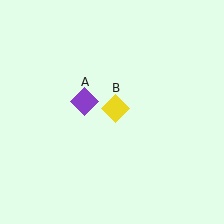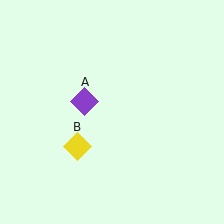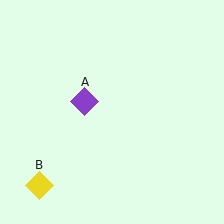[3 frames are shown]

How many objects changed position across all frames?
1 object changed position: yellow diamond (object B).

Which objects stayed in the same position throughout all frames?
Purple diamond (object A) remained stationary.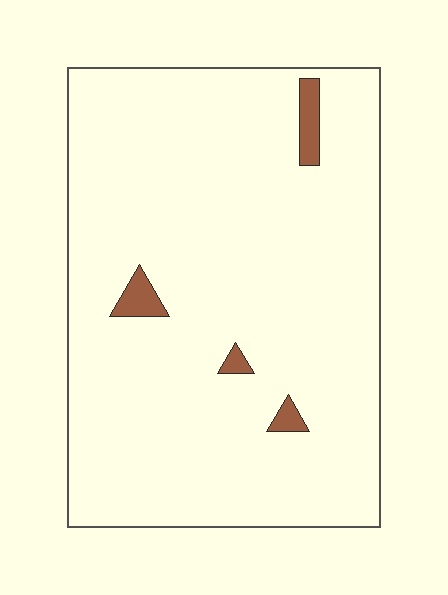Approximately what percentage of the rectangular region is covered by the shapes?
Approximately 5%.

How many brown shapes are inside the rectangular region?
4.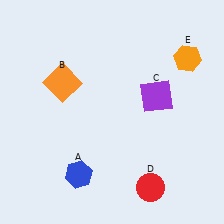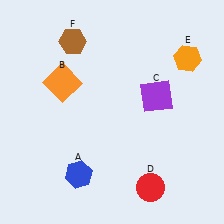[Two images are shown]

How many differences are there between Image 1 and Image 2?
There is 1 difference between the two images.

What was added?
A brown hexagon (F) was added in Image 2.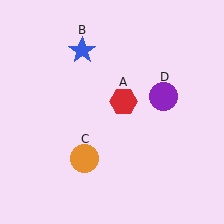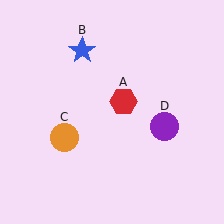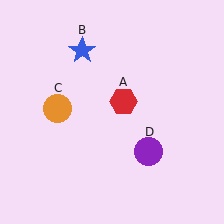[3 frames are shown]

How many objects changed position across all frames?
2 objects changed position: orange circle (object C), purple circle (object D).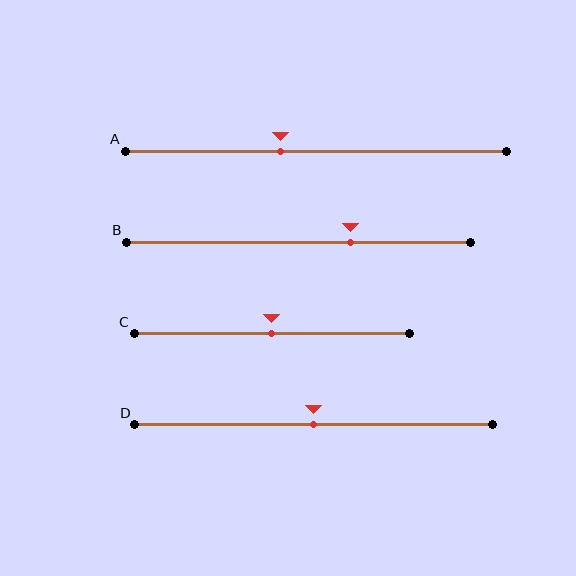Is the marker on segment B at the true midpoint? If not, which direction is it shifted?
No, the marker on segment B is shifted to the right by about 15% of the segment length.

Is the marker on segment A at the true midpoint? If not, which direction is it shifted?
No, the marker on segment A is shifted to the left by about 9% of the segment length.